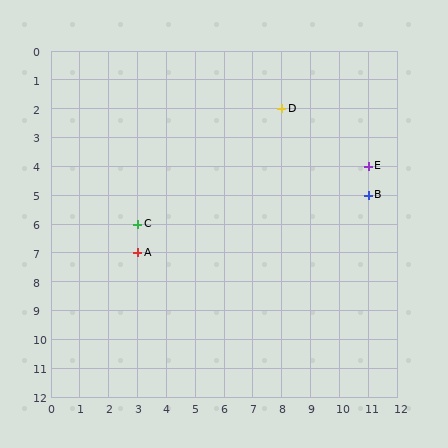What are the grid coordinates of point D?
Point D is at grid coordinates (8, 2).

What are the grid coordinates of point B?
Point B is at grid coordinates (11, 5).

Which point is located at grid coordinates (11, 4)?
Point E is at (11, 4).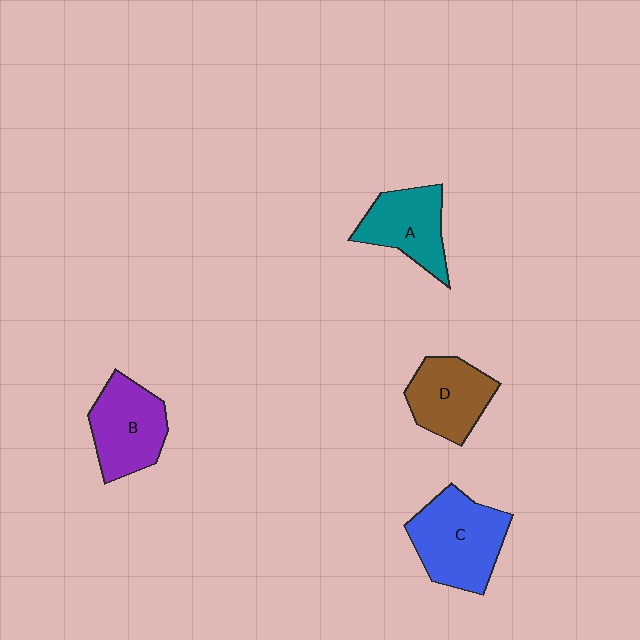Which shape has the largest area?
Shape C (blue).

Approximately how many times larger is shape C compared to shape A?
Approximately 1.3 times.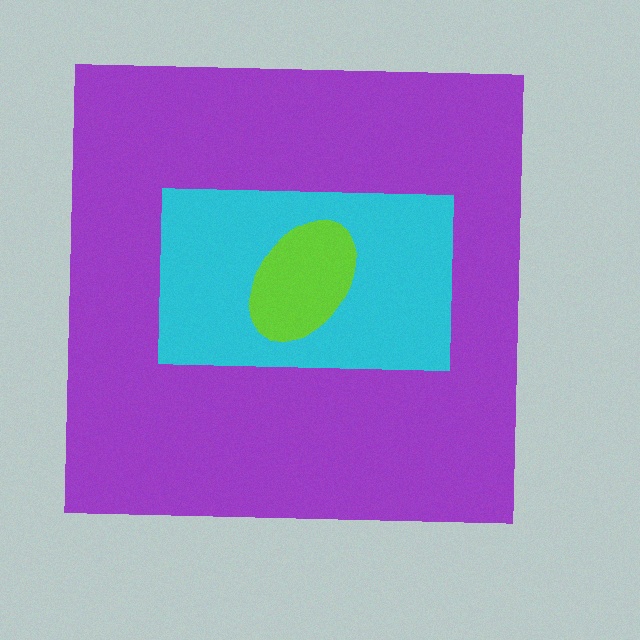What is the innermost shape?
The lime ellipse.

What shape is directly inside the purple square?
The cyan rectangle.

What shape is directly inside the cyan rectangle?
The lime ellipse.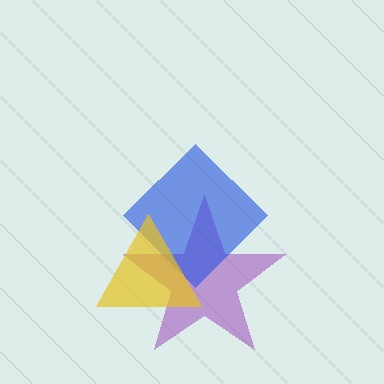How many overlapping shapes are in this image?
There are 3 overlapping shapes in the image.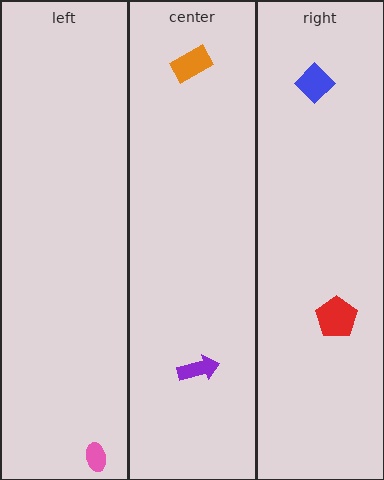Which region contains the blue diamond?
The right region.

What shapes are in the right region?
The red pentagon, the blue diamond.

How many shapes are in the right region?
2.